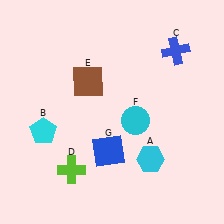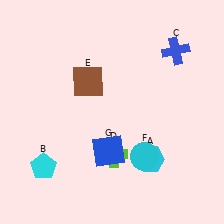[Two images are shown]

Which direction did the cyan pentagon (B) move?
The cyan pentagon (B) moved down.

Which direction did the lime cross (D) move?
The lime cross (D) moved right.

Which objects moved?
The objects that moved are: the cyan pentagon (B), the lime cross (D), the cyan circle (F).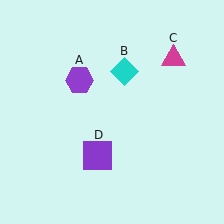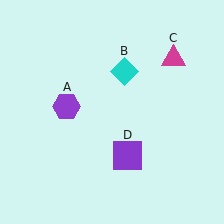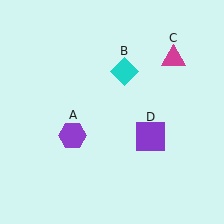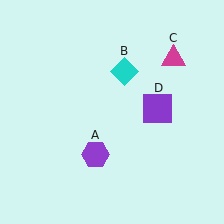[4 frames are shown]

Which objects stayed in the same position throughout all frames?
Cyan diamond (object B) and magenta triangle (object C) remained stationary.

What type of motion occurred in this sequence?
The purple hexagon (object A), purple square (object D) rotated counterclockwise around the center of the scene.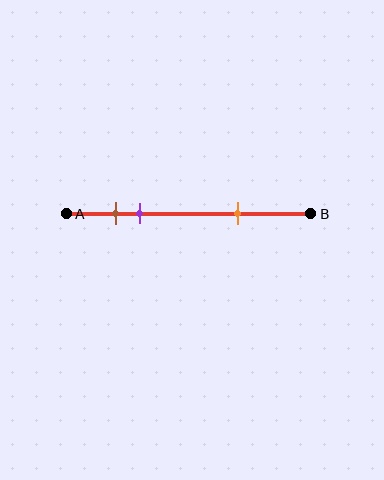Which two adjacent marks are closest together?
The brown and purple marks are the closest adjacent pair.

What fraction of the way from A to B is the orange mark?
The orange mark is approximately 70% (0.7) of the way from A to B.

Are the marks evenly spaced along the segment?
No, the marks are not evenly spaced.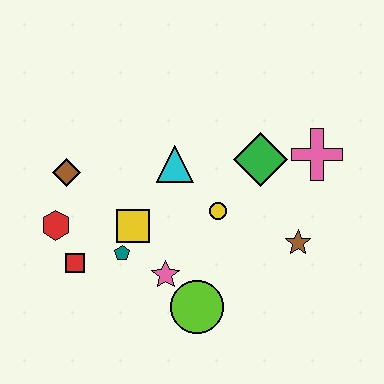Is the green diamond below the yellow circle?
No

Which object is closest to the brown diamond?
The red hexagon is closest to the brown diamond.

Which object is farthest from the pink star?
The pink cross is farthest from the pink star.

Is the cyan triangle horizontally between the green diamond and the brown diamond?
Yes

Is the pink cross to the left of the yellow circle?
No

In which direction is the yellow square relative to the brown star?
The yellow square is to the left of the brown star.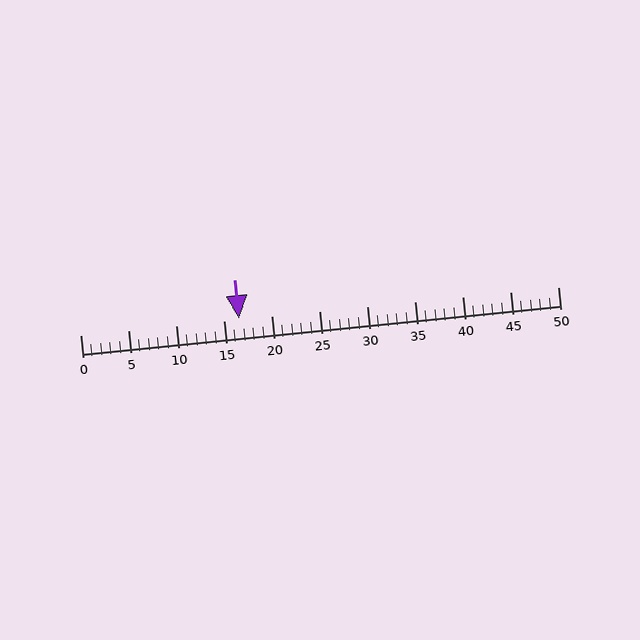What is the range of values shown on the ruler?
The ruler shows values from 0 to 50.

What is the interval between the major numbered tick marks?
The major tick marks are spaced 5 units apart.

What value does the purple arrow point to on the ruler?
The purple arrow points to approximately 17.